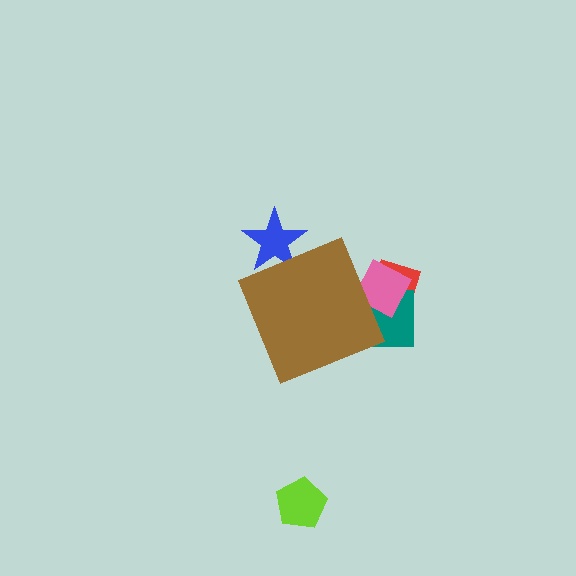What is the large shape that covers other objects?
A brown diamond.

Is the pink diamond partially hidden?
Yes, the pink diamond is partially hidden behind the brown diamond.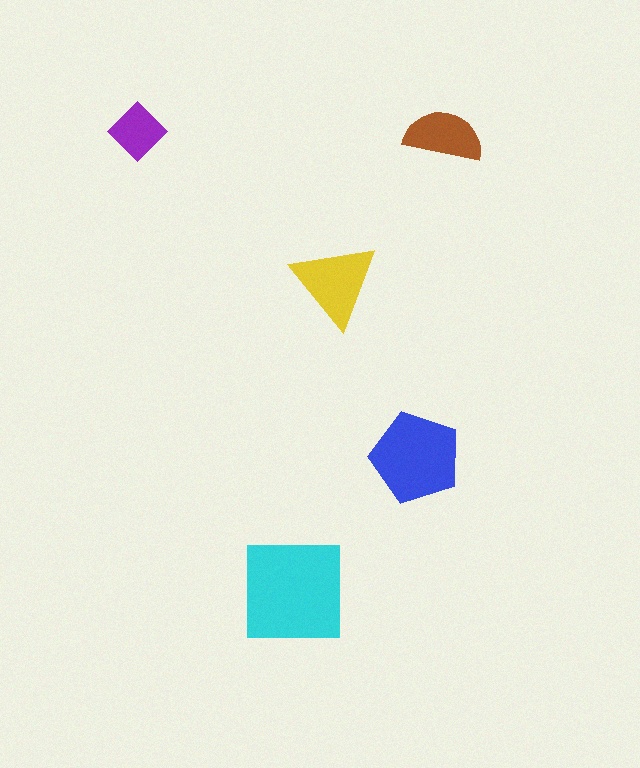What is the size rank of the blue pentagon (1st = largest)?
2nd.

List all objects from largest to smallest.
The cyan square, the blue pentagon, the yellow triangle, the brown semicircle, the purple diamond.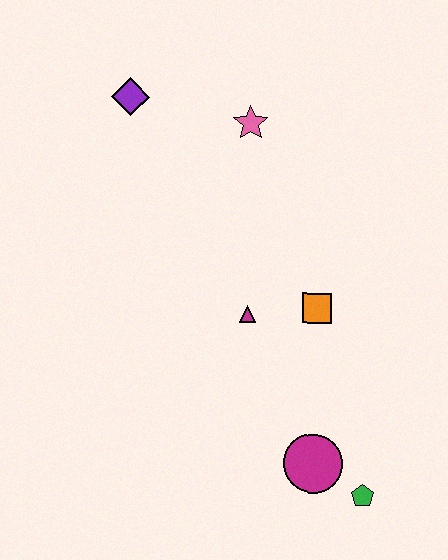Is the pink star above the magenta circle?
Yes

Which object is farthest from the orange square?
The purple diamond is farthest from the orange square.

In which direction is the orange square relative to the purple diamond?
The orange square is below the purple diamond.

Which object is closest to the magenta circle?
The green pentagon is closest to the magenta circle.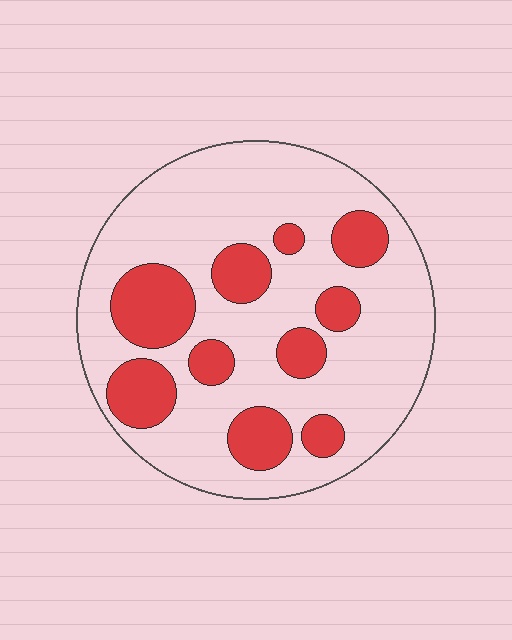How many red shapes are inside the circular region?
10.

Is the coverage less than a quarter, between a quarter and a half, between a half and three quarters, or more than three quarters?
Between a quarter and a half.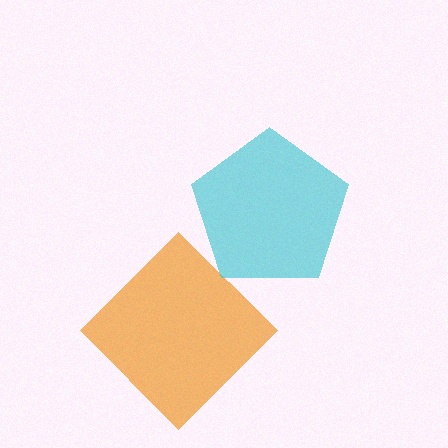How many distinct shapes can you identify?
There are 2 distinct shapes: an orange diamond, a cyan pentagon.